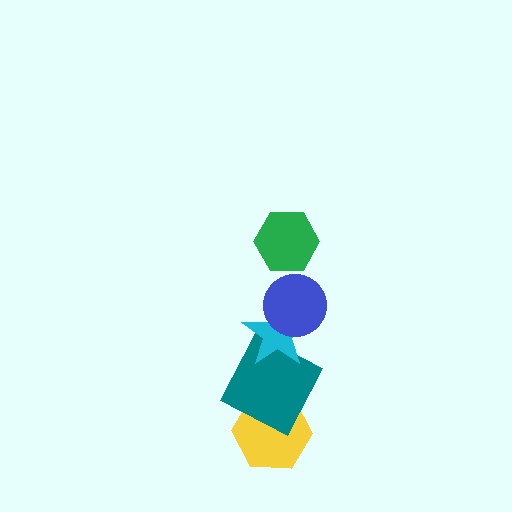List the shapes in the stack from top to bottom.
From top to bottom: the green hexagon, the blue circle, the cyan star, the teal square, the yellow hexagon.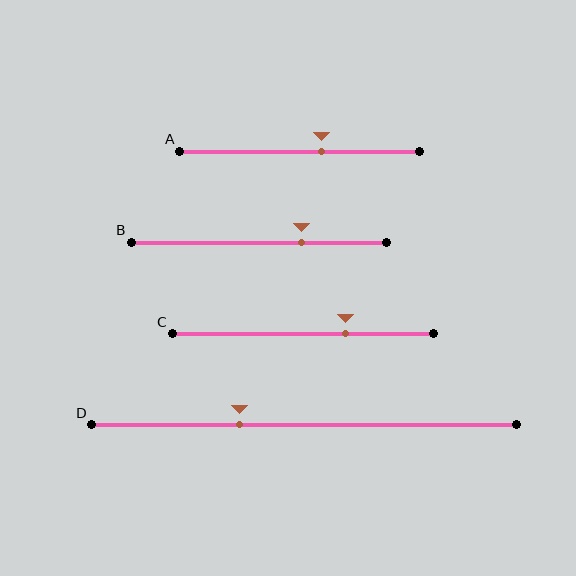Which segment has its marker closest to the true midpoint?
Segment A has its marker closest to the true midpoint.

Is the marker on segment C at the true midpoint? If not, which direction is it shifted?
No, the marker on segment C is shifted to the right by about 16% of the segment length.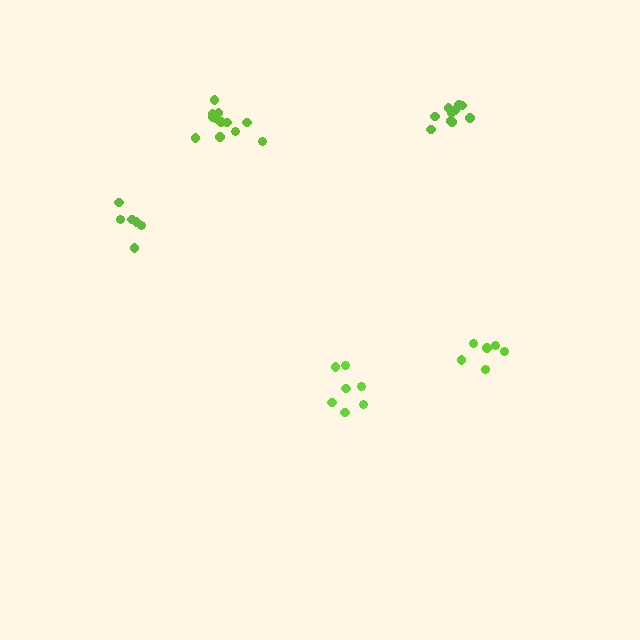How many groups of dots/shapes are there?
There are 5 groups.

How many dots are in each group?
Group 1: 6 dots, Group 2: 12 dots, Group 3: 7 dots, Group 4: 6 dots, Group 5: 11 dots (42 total).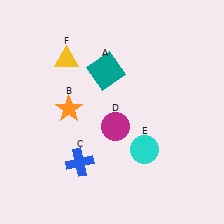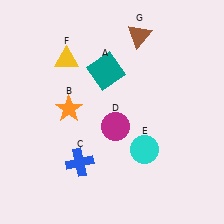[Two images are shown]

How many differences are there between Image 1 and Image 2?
There is 1 difference between the two images.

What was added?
A brown triangle (G) was added in Image 2.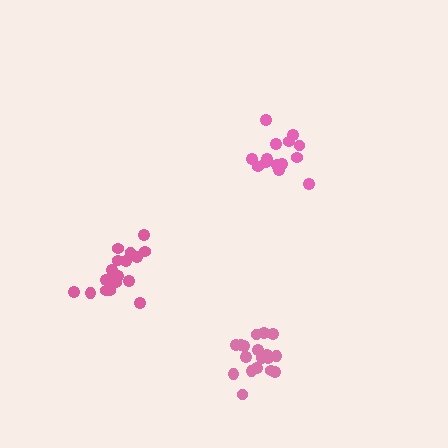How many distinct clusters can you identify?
There are 3 distinct clusters.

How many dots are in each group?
Group 1: 14 dots, Group 2: 19 dots, Group 3: 18 dots (51 total).